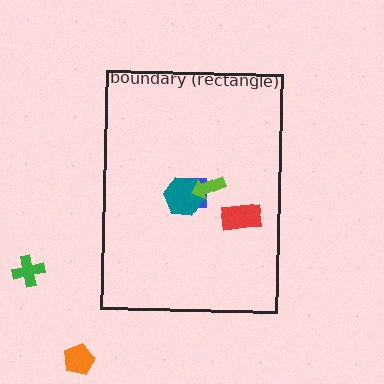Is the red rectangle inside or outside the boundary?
Inside.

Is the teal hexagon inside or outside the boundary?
Inside.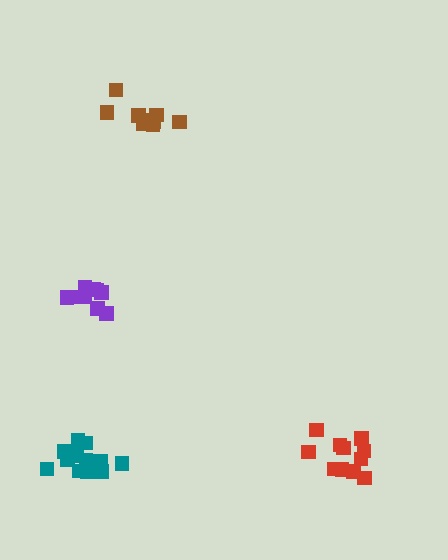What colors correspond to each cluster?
The clusters are colored: teal, red, purple, brown.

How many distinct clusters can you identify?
There are 4 distinct clusters.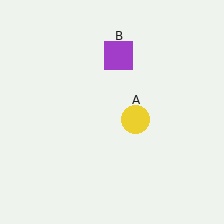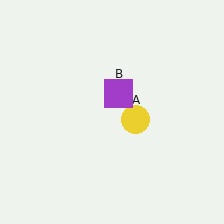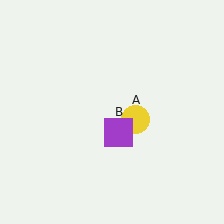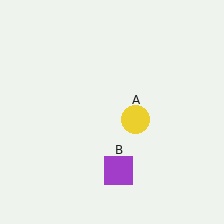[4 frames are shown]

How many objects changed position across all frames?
1 object changed position: purple square (object B).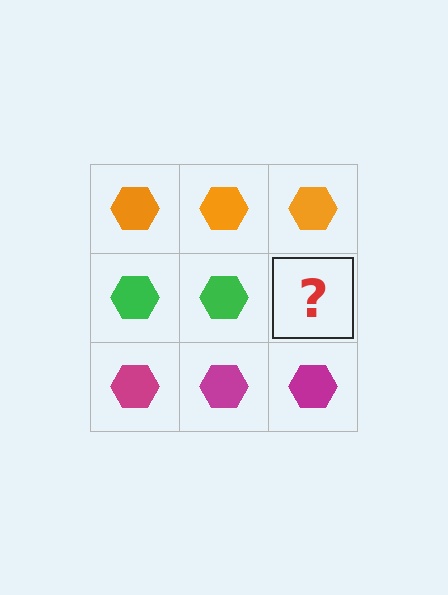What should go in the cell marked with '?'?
The missing cell should contain a green hexagon.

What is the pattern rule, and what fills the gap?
The rule is that each row has a consistent color. The gap should be filled with a green hexagon.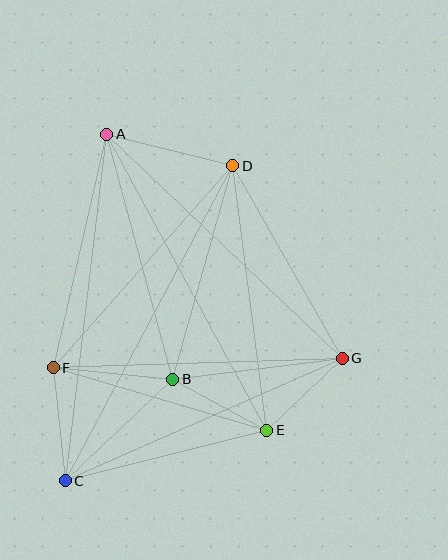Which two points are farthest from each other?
Points C and D are farthest from each other.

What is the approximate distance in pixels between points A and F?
The distance between A and F is approximately 240 pixels.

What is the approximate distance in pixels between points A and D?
The distance between A and D is approximately 130 pixels.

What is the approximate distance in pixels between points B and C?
The distance between B and C is approximately 148 pixels.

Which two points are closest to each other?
Points E and G are closest to each other.